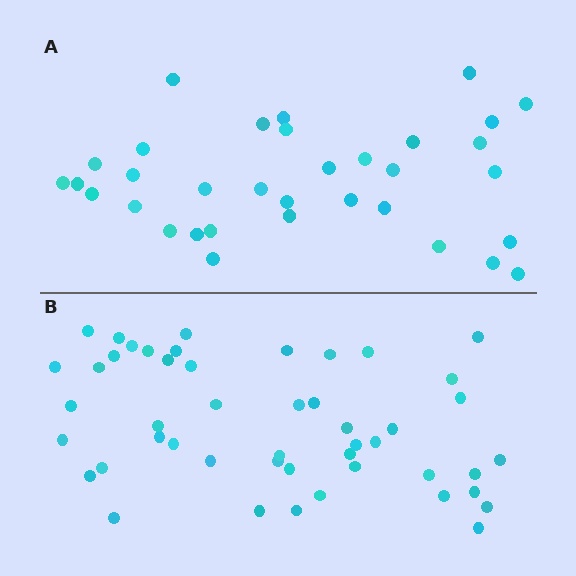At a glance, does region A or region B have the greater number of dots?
Region B (the bottom region) has more dots.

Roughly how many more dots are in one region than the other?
Region B has approximately 15 more dots than region A.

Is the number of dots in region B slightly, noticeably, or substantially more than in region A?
Region B has noticeably more, but not dramatically so. The ratio is roughly 1.4 to 1.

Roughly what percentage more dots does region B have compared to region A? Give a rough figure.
About 40% more.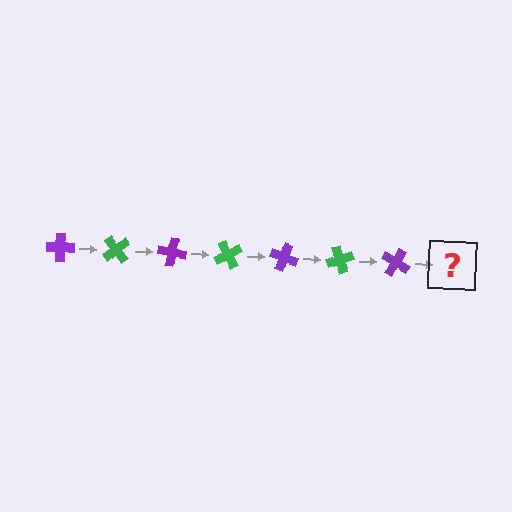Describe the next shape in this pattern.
It should be a green cross, rotated 350 degrees from the start.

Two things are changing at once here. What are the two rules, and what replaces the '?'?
The two rules are that it rotates 50 degrees each step and the color cycles through purple and green. The '?' should be a green cross, rotated 350 degrees from the start.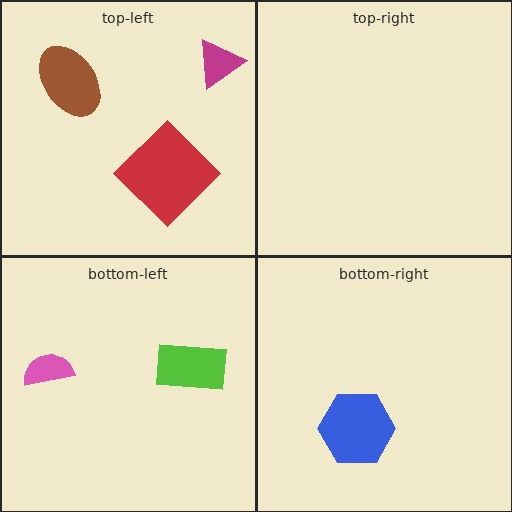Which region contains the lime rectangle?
The bottom-left region.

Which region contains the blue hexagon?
The bottom-right region.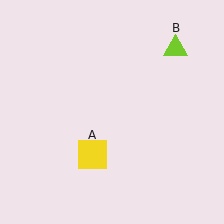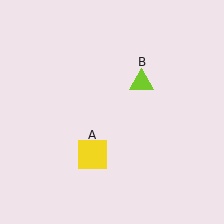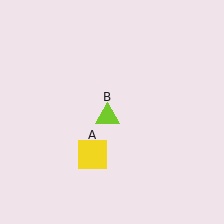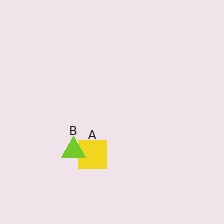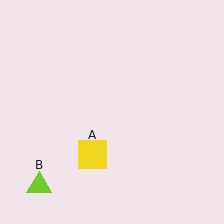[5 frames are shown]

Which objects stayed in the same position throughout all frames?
Yellow square (object A) remained stationary.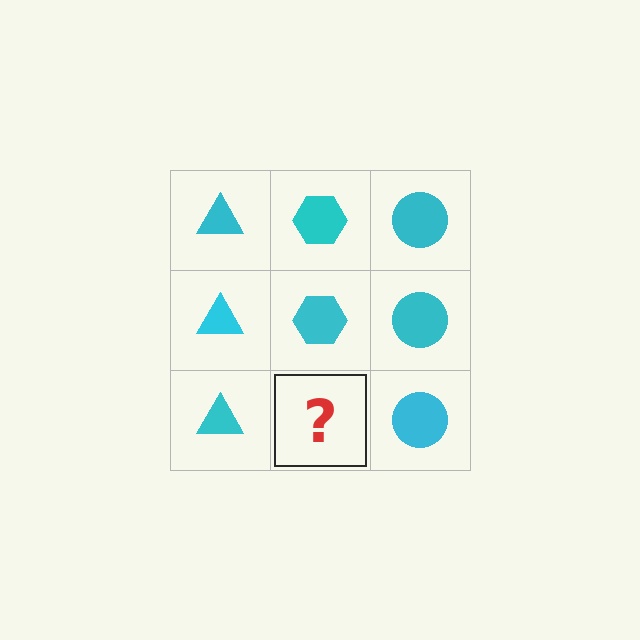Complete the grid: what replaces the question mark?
The question mark should be replaced with a cyan hexagon.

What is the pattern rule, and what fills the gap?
The rule is that each column has a consistent shape. The gap should be filled with a cyan hexagon.